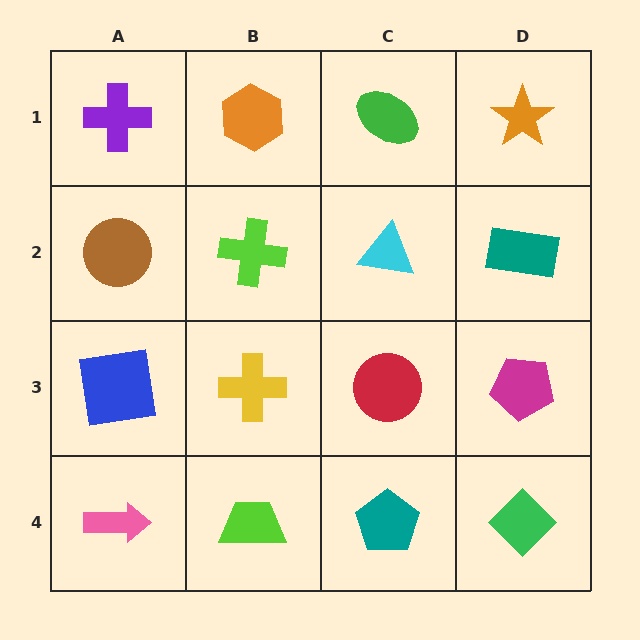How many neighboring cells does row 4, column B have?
3.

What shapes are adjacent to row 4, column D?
A magenta pentagon (row 3, column D), a teal pentagon (row 4, column C).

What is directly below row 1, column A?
A brown circle.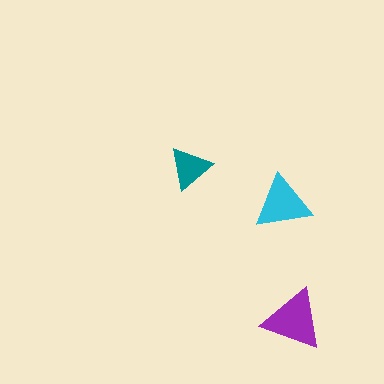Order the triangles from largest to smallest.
the purple one, the cyan one, the teal one.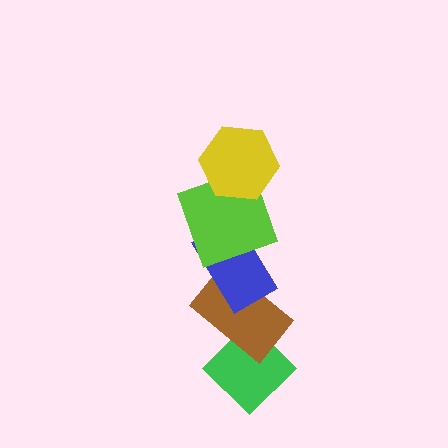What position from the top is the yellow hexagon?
The yellow hexagon is 1st from the top.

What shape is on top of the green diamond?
The brown rectangle is on top of the green diamond.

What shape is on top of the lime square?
The yellow hexagon is on top of the lime square.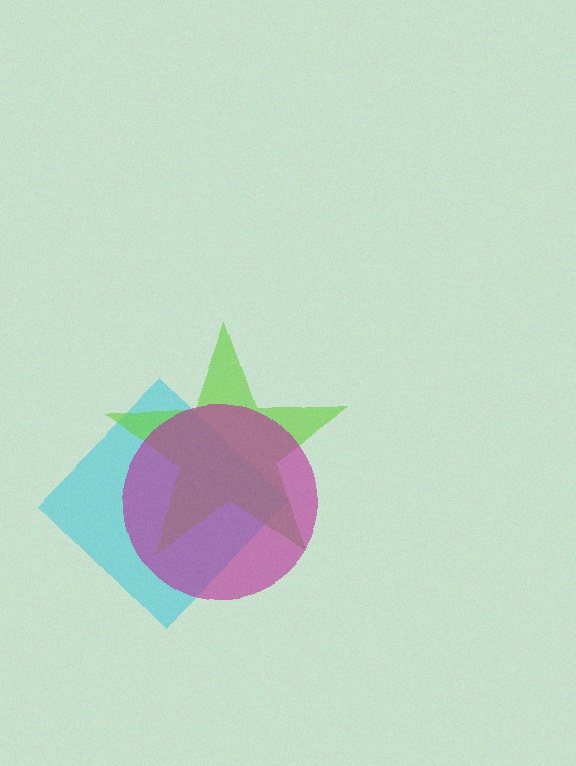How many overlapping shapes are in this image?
There are 3 overlapping shapes in the image.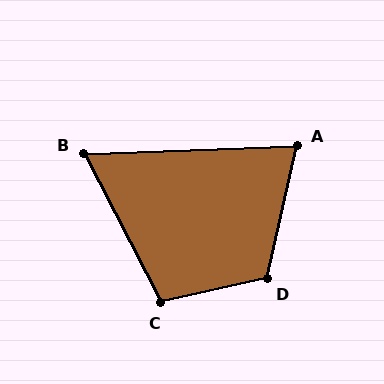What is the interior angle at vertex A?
Approximately 75 degrees (acute).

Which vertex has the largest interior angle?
D, at approximately 115 degrees.